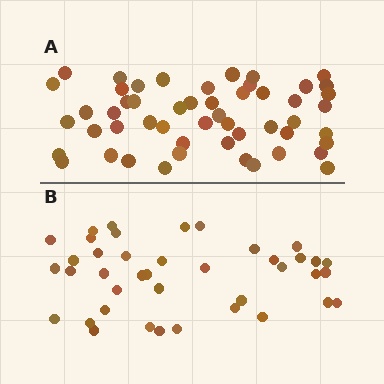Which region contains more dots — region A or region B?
Region A (the top region) has more dots.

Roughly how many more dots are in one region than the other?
Region A has roughly 12 or so more dots than region B.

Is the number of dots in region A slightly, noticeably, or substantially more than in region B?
Region A has noticeably more, but not dramatically so. The ratio is roughly 1.3 to 1.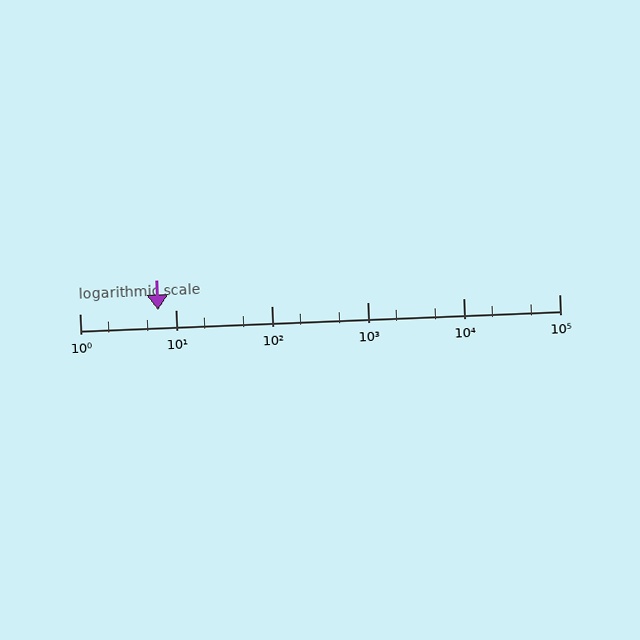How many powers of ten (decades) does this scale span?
The scale spans 5 decades, from 1 to 100000.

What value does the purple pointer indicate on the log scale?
The pointer indicates approximately 6.5.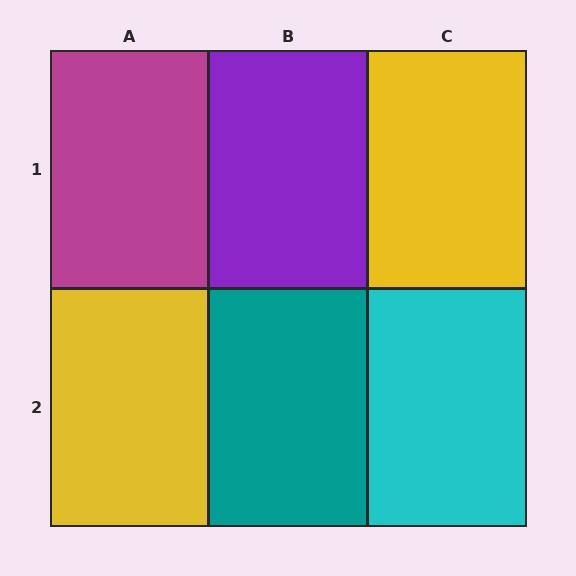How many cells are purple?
1 cell is purple.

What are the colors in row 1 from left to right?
Magenta, purple, yellow.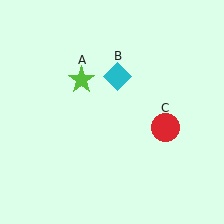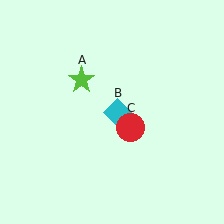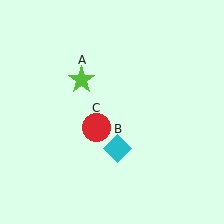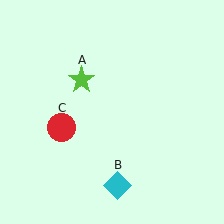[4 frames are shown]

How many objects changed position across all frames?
2 objects changed position: cyan diamond (object B), red circle (object C).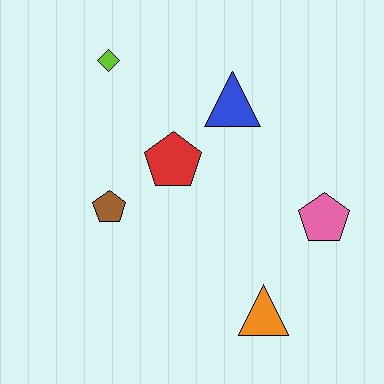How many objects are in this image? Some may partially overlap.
There are 6 objects.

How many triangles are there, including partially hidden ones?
There are 2 triangles.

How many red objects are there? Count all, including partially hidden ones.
There is 1 red object.